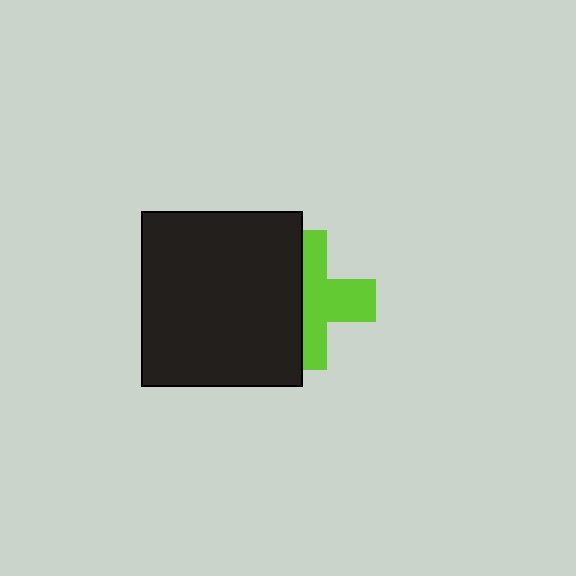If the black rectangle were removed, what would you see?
You would see the complete lime cross.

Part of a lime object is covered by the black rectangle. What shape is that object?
It is a cross.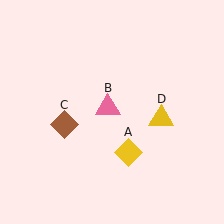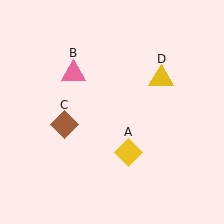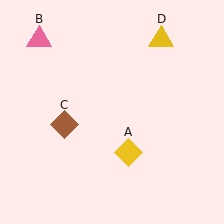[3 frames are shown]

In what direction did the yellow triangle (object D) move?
The yellow triangle (object D) moved up.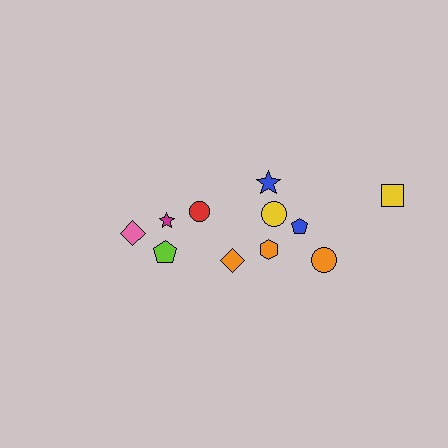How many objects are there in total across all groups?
There are 11 objects.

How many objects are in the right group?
There are 7 objects.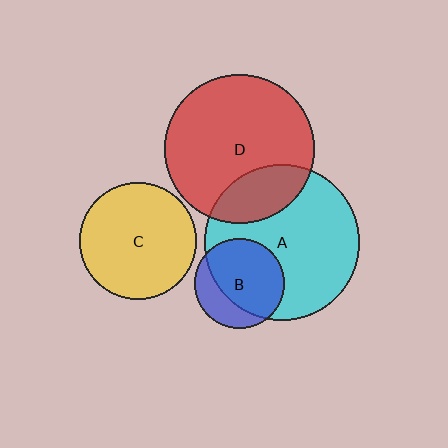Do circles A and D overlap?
Yes.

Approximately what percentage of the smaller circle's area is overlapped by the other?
Approximately 20%.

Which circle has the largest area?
Circle A (cyan).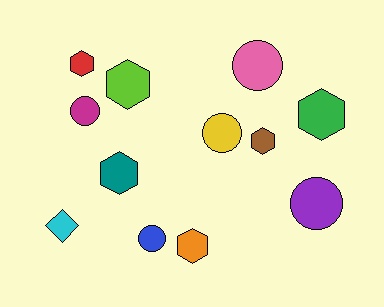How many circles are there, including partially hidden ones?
There are 5 circles.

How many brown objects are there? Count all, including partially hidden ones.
There is 1 brown object.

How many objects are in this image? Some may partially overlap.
There are 12 objects.